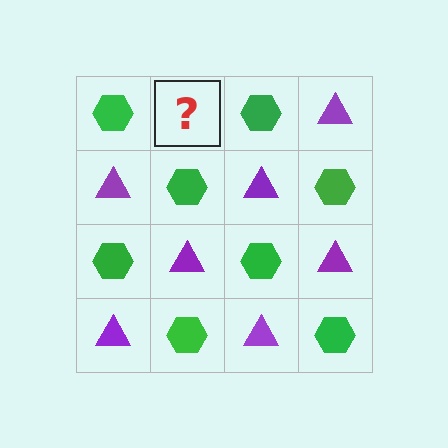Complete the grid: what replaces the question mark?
The question mark should be replaced with a purple triangle.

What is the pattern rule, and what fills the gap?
The rule is that it alternates green hexagon and purple triangle in a checkerboard pattern. The gap should be filled with a purple triangle.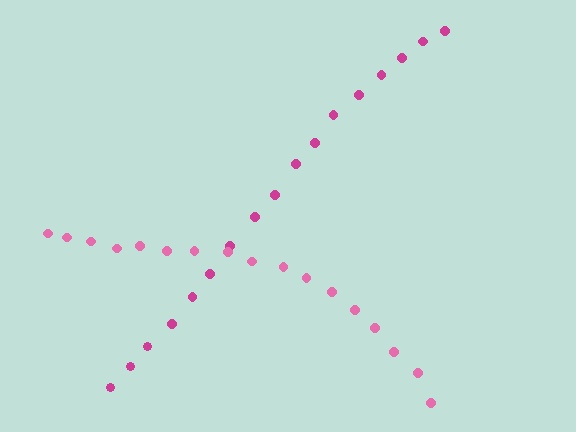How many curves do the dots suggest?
There are 2 distinct paths.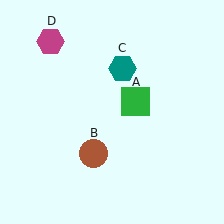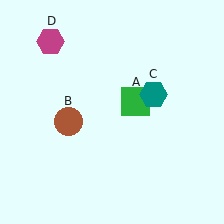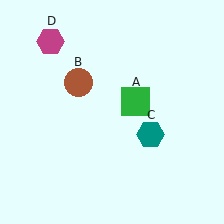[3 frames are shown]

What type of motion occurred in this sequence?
The brown circle (object B), teal hexagon (object C) rotated clockwise around the center of the scene.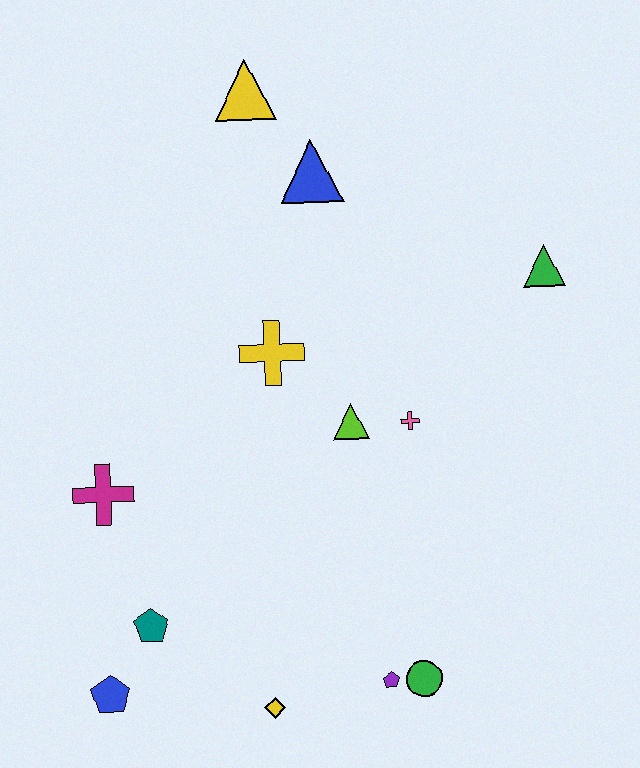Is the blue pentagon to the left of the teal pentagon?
Yes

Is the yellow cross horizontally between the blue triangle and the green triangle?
No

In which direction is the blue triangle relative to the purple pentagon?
The blue triangle is above the purple pentagon.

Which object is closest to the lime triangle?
The pink cross is closest to the lime triangle.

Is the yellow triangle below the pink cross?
No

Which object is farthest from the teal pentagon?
The yellow triangle is farthest from the teal pentagon.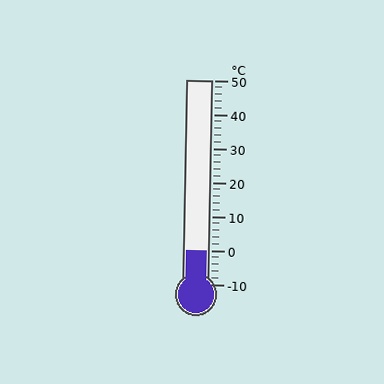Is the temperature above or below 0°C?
The temperature is at 0°C.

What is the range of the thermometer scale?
The thermometer scale ranges from -10°C to 50°C.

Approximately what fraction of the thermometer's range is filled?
The thermometer is filled to approximately 15% of its range.